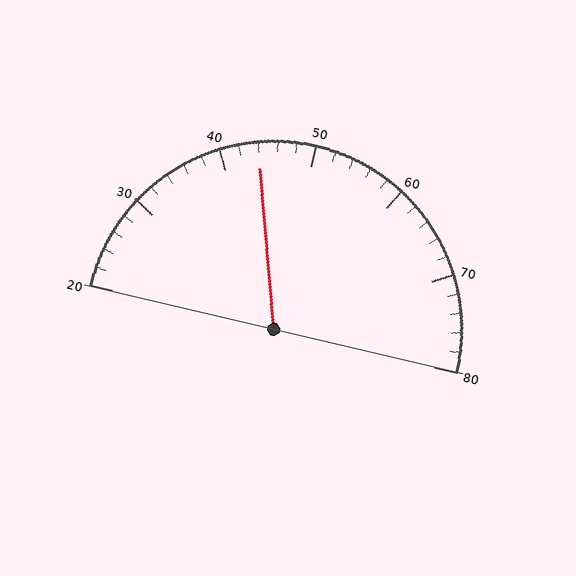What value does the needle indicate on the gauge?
The needle indicates approximately 44.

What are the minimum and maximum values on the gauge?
The gauge ranges from 20 to 80.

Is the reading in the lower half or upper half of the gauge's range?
The reading is in the lower half of the range (20 to 80).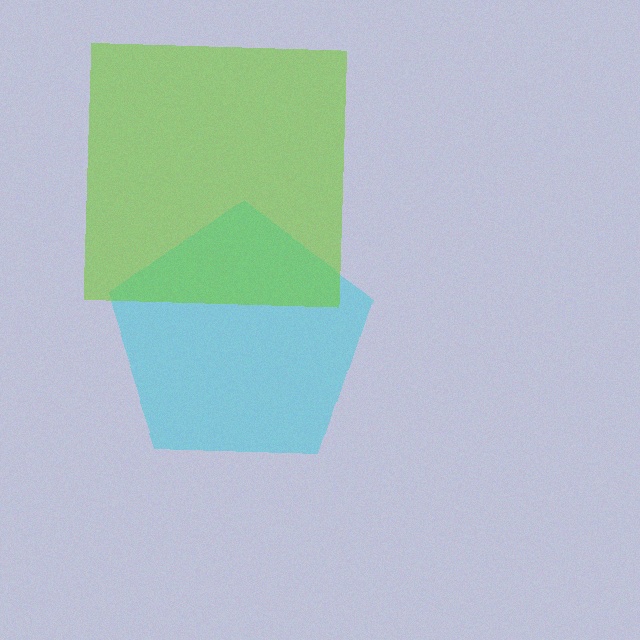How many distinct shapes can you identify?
There are 2 distinct shapes: a cyan pentagon, a lime square.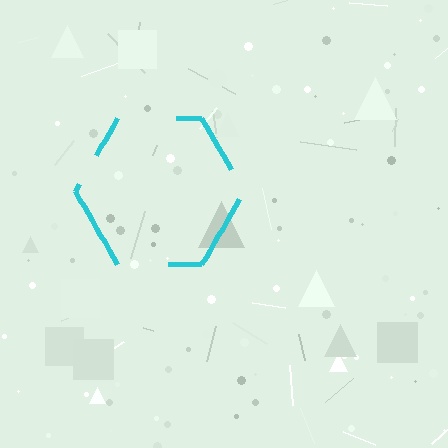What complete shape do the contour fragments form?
The contour fragments form a hexagon.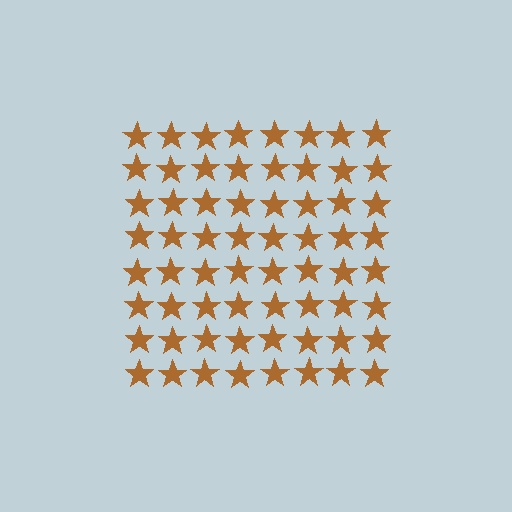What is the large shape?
The large shape is a square.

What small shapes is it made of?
It is made of small stars.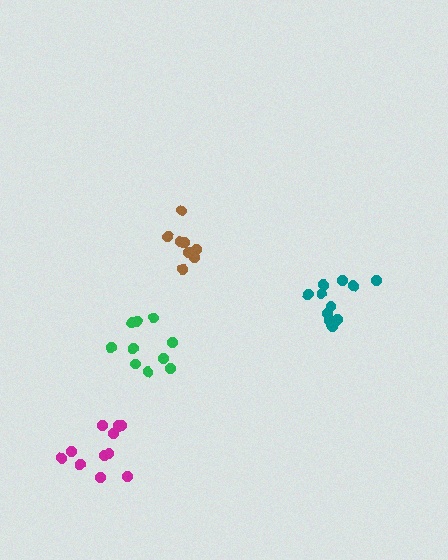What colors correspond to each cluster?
The clusters are colored: teal, brown, green, magenta.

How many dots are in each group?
Group 1: 11 dots, Group 2: 8 dots, Group 3: 10 dots, Group 4: 11 dots (40 total).